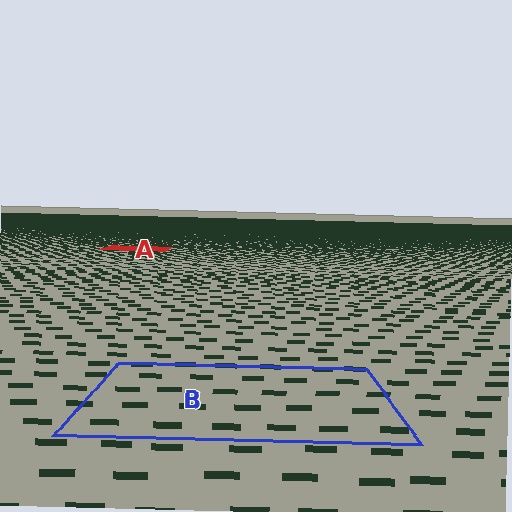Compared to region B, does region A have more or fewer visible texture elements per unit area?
Region A has more texture elements per unit area — they are packed more densely because it is farther away.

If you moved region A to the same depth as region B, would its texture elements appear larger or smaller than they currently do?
They would appear larger. At a closer depth, the same texture elements are projected at a bigger on-screen size.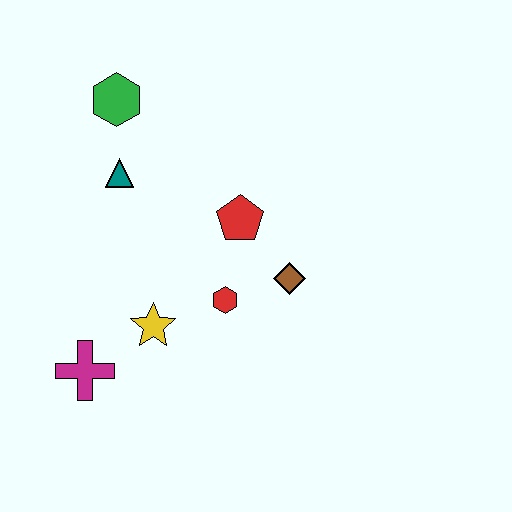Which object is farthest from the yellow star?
The green hexagon is farthest from the yellow star.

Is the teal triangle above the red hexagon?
Yes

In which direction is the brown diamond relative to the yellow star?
The brown diamond is to the right of the yellow star.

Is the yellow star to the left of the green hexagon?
No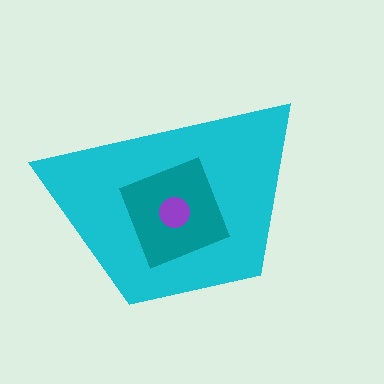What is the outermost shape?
The cyan trapezoid.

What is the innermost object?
The purple circle.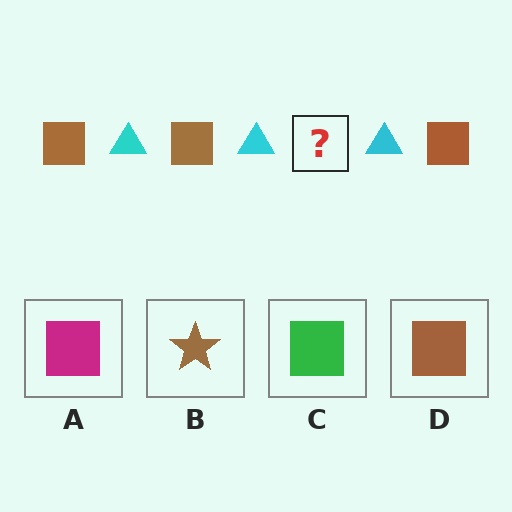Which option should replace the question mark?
Option D.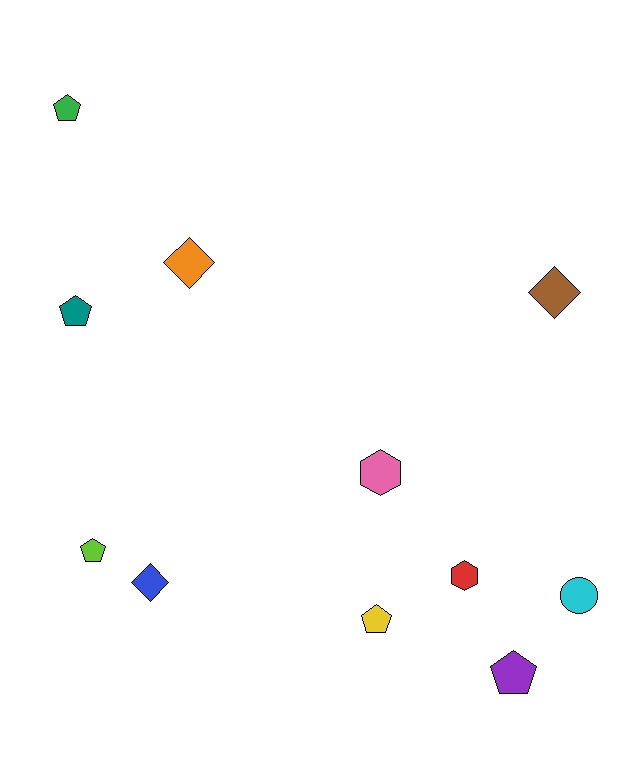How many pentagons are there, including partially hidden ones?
There are 5 pentagons.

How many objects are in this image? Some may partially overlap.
There are 11 objects.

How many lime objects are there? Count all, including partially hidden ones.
There is 1 lime object.